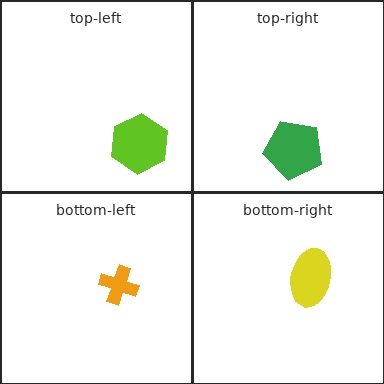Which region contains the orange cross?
The bottom-left region.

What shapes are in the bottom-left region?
The orange cross.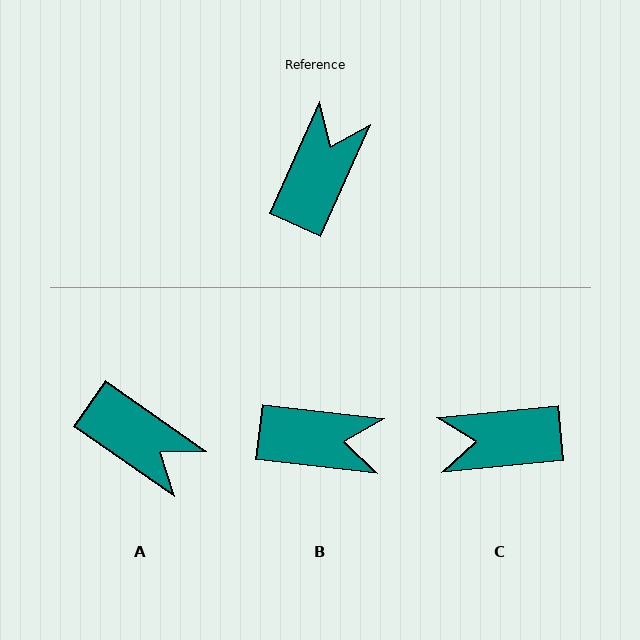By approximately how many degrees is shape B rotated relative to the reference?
Approximately 72 degrees clockwise.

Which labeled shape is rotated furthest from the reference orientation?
C, about 120 degrees away.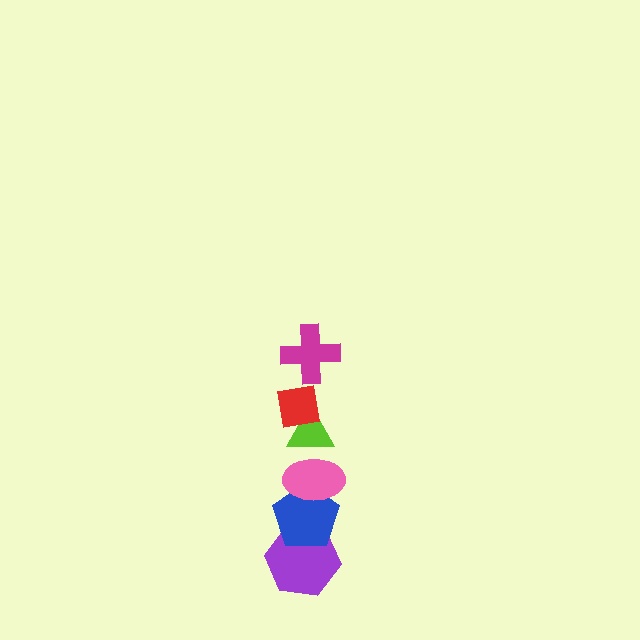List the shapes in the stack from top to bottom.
From top to bottom: the magenta cross, the red square, the lime triangle, the pink ellipse, the blue pentagon, the purple hexagon.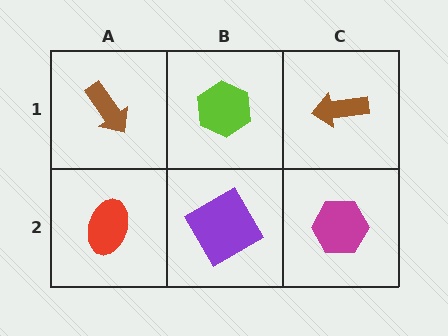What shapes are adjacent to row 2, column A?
A brown arrow (row 1, column A), a purple diamond (row 2, column B).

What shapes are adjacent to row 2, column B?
A lime hexagon (row 1, column B), a red ellipse (row 2, column A), a magenta hexagon (row 2, column C).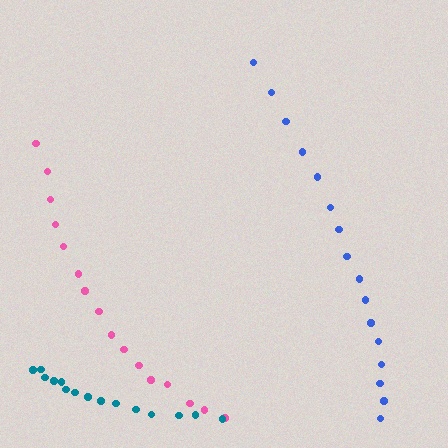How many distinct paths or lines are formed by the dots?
There are 3 distinct paths.